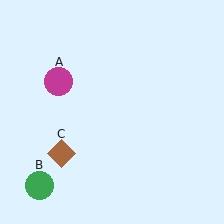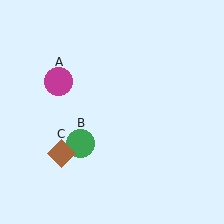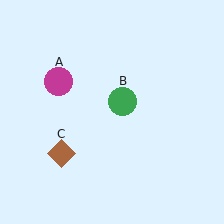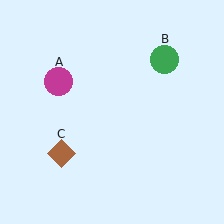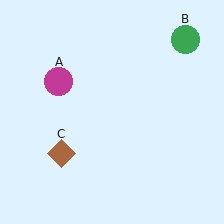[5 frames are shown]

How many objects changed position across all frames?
1 object changed position: green circle (object B).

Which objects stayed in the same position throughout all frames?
Magenta circle (object A) and brown diamond (object C) remained stationary.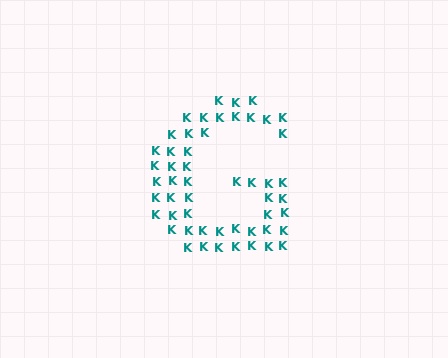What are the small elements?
The small elements are letter K's.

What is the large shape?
The large shape is the letter G.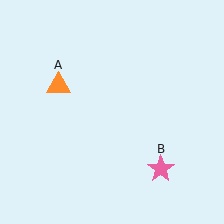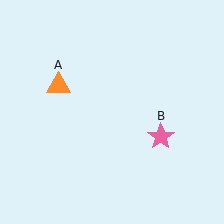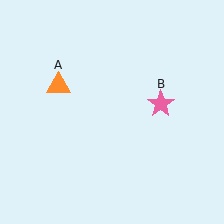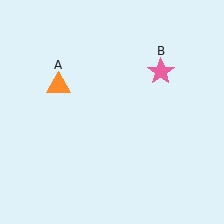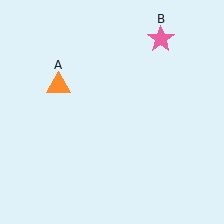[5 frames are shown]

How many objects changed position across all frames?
1 object changed position: pink star (object B).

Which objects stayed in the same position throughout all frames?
Orange triangle (object A) remained stationary.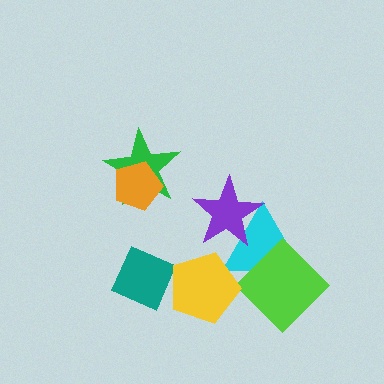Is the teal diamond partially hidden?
Yes, it is partially covered by another shape.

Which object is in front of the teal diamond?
The yellow pentagon is in front of the teal diamond.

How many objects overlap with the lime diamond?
1 object overlaps with the lime diamond.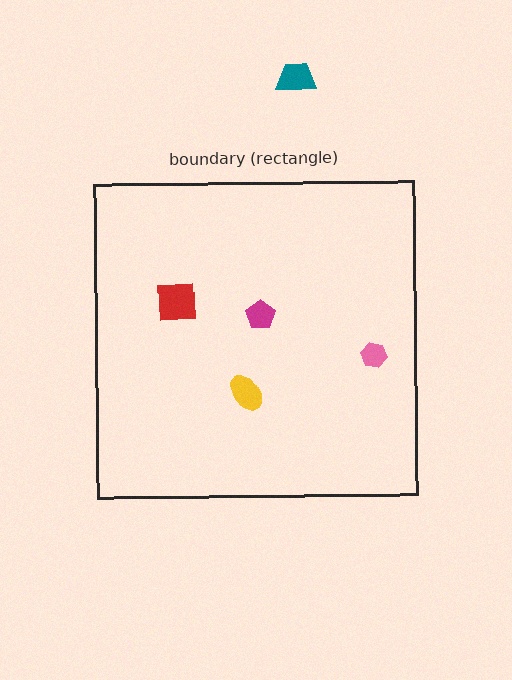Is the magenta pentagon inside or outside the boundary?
Inside.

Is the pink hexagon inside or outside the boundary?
Inside.